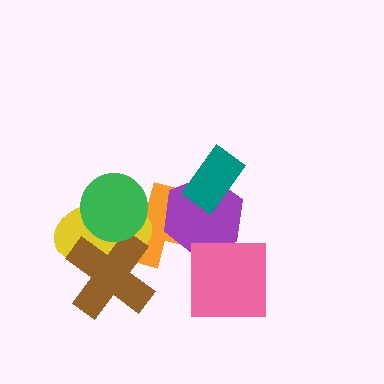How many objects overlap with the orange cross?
4 objects overlap with the orange cross.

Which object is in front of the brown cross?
The green circle is in front of the brown cross.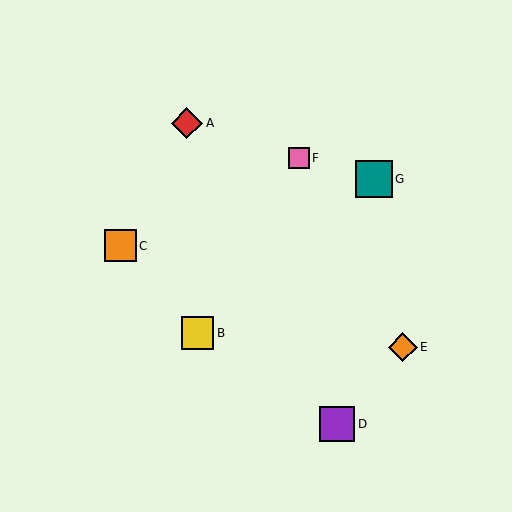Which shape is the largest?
The teal square (labeled G) is the largest.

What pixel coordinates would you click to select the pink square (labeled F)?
Click at (299, 158) to select the pink square F.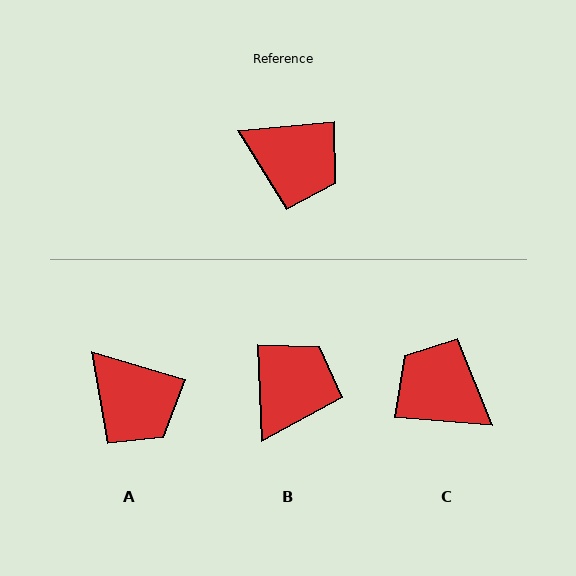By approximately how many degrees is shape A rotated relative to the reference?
Approximately 21 degrees clockwise.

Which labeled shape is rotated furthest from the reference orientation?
C, about 170 degrees away.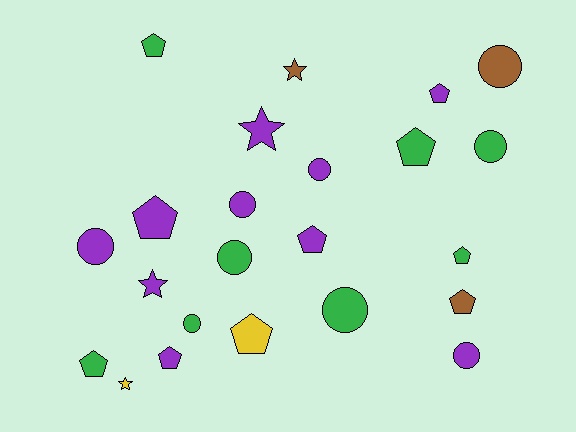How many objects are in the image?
There are 23 objects.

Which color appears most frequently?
Purple, with 10 objects.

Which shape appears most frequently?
Pentagon, with 10 objects.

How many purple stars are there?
There are 2 purple stars.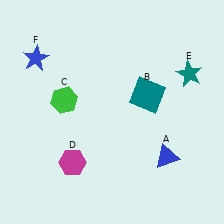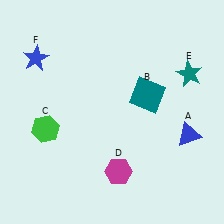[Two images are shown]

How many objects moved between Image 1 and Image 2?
3 objects moved between the two images.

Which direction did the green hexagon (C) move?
The green hexagon (C) moved down.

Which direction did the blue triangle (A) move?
The blue triangle (A) moved up.